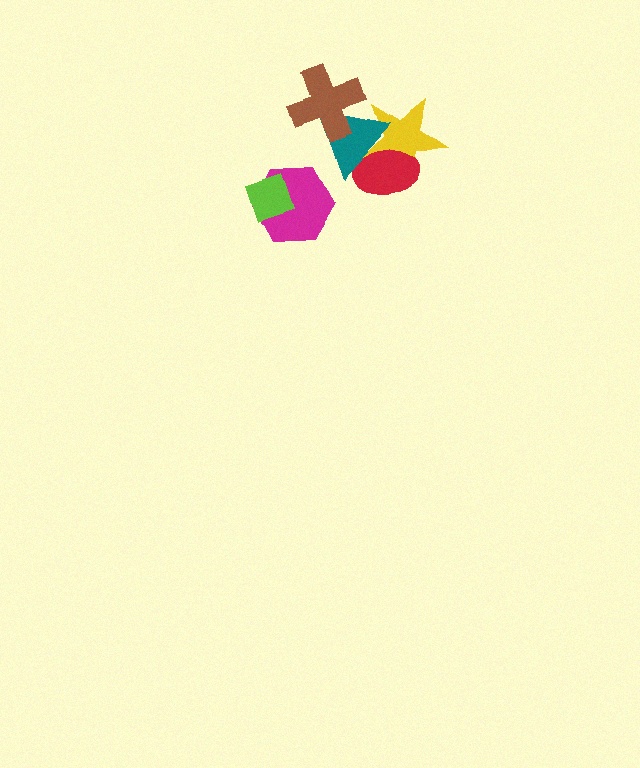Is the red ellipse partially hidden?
Yes, it is partially covered by another shape.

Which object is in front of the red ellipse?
The teal triangle is in front of the red ellipse.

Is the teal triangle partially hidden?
Yes, it is partially covered by another shape.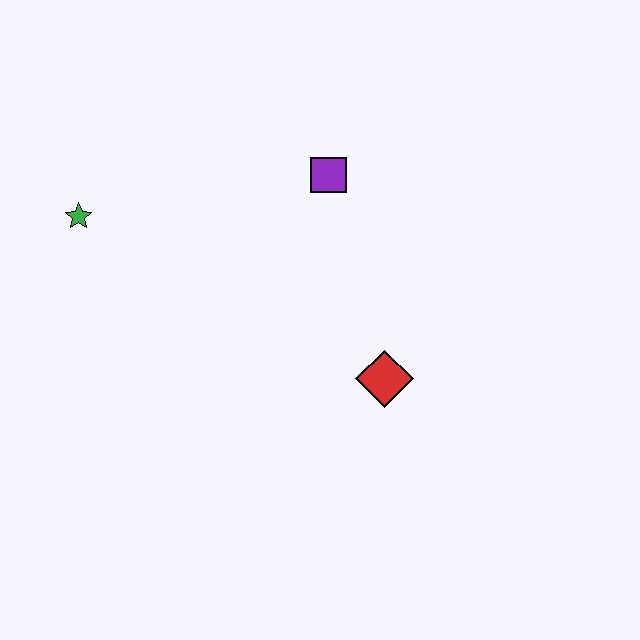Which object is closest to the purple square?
The red diamond is closest to the purple square.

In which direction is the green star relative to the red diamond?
The green star is to the left of the red diamond.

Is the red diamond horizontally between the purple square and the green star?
No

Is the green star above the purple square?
No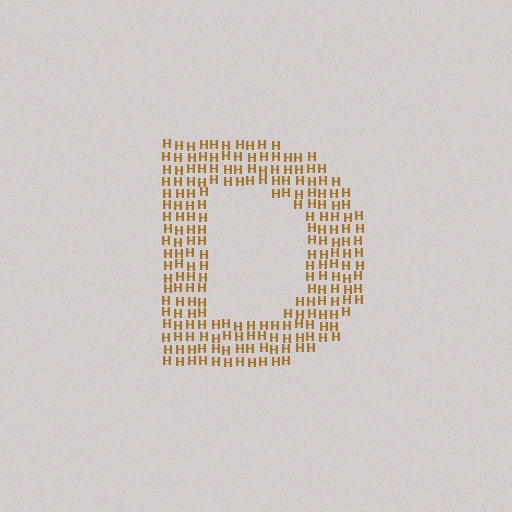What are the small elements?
The small elements are letter H's.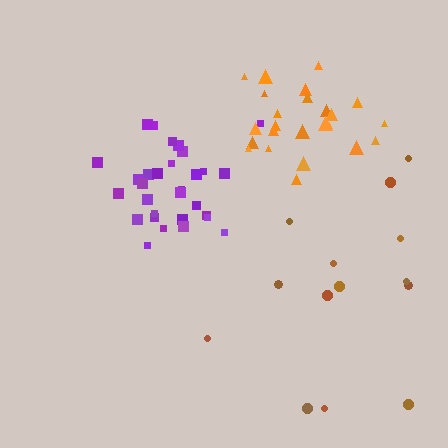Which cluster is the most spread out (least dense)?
Brown.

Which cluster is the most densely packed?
Purple.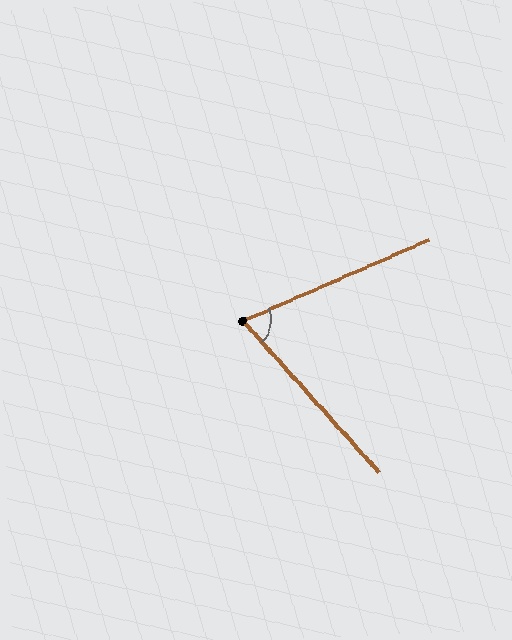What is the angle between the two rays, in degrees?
Approximately 72 degrees.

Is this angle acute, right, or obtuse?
It is acute.